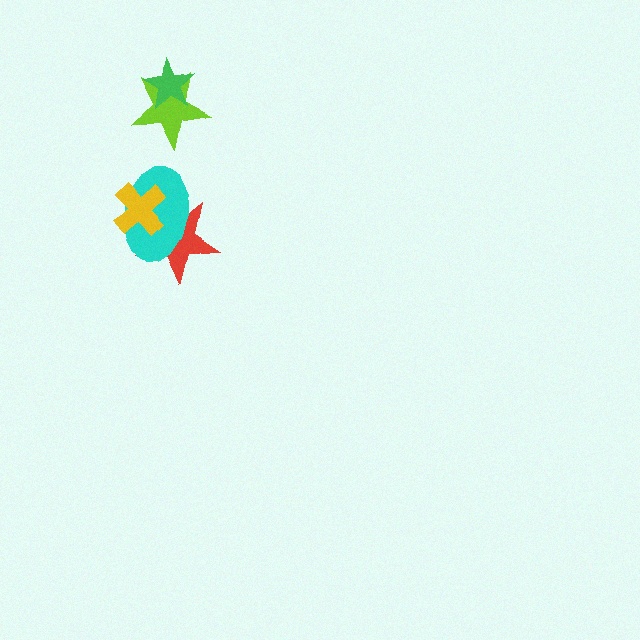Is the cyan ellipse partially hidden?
Yes, it is partially covered by another shape.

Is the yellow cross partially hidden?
No, no other shape covers it.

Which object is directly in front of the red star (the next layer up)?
The cyan ellipse is directly in front of the red star.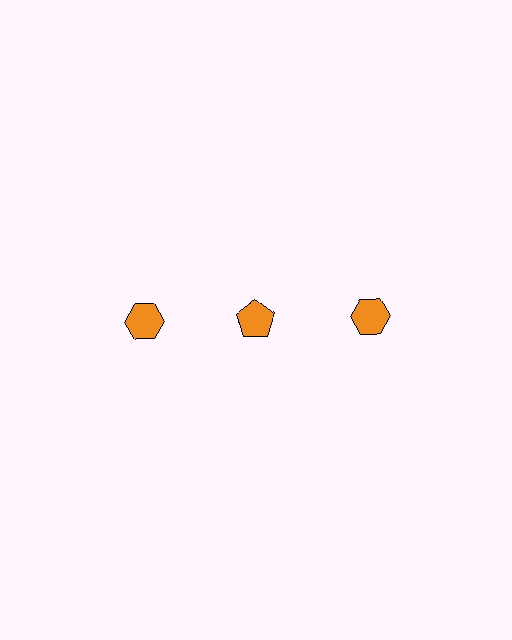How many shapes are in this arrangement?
There are 3 shapes arranged in a grid pattern.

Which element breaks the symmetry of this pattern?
The orange pentagon in the top row, second from left column breaks the symmetry. All other shapes are orange hexagons.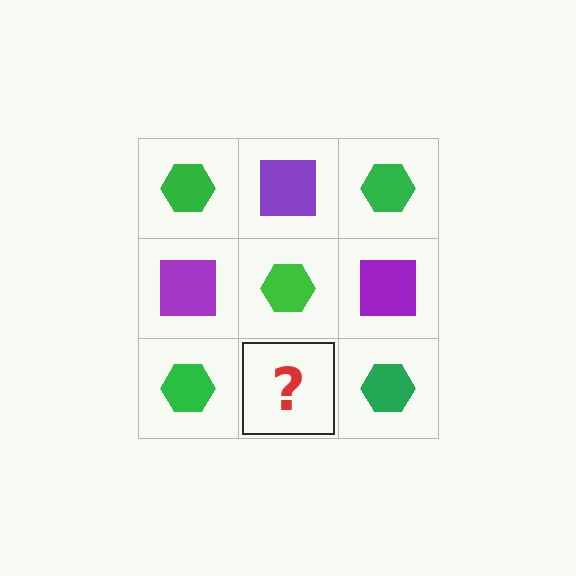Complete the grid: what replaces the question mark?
The question mark should be replaced with a purple square.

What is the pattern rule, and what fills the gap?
The rule is that it alternates green hexagon and purple square in a checkerboard pattern. The gap should be filled with a purple square.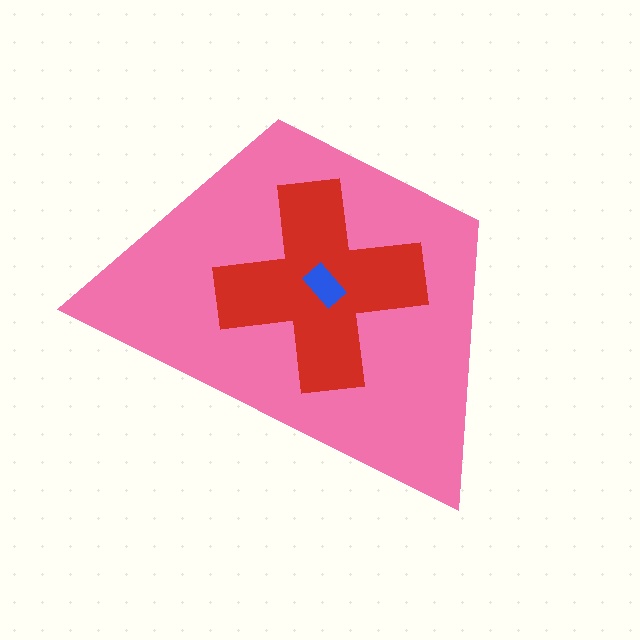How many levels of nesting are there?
3.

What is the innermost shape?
The blue rectangle.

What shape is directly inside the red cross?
The blue rectangle.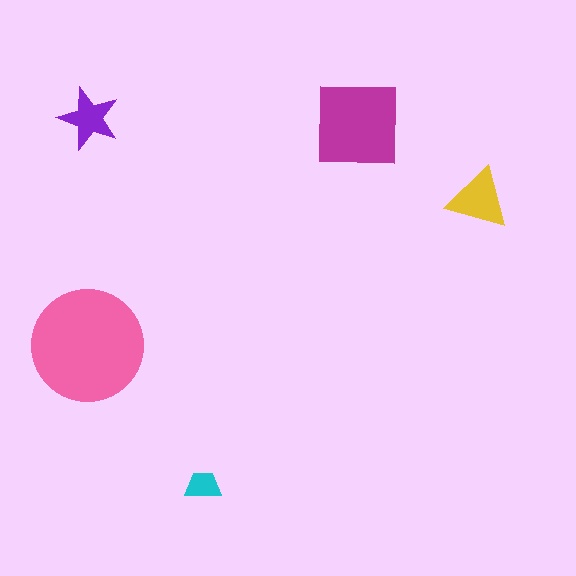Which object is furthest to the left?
The pink circle is leftmost.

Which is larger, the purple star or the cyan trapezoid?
The purple star.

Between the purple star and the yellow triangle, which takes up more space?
The yellow triangle.